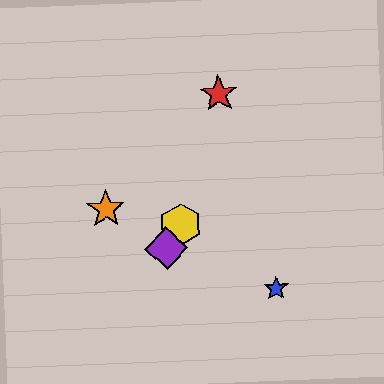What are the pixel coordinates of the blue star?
The blue star is at (276, 288).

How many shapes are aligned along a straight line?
3 shapes (the green star, the yellow hexagon, the purple diamond) are aligned along a straight line.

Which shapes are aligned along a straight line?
The green star, the yellow hexagon, the purple diamond are aligned along a straight line.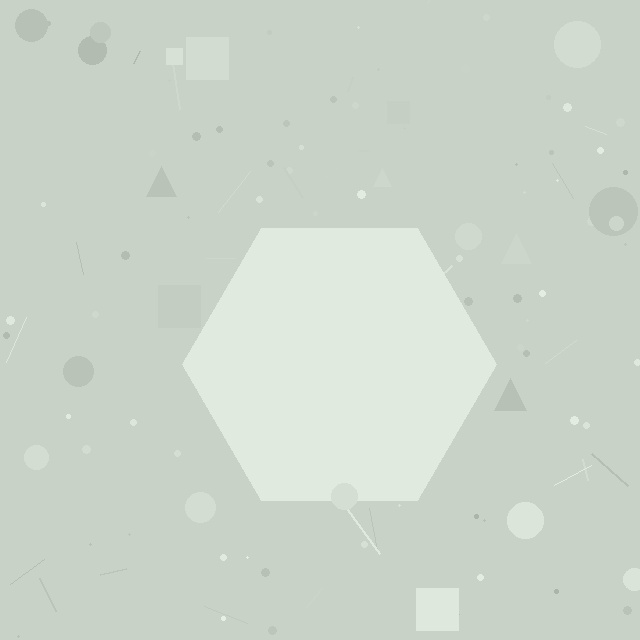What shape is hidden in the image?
A hexagon is hidden in the image.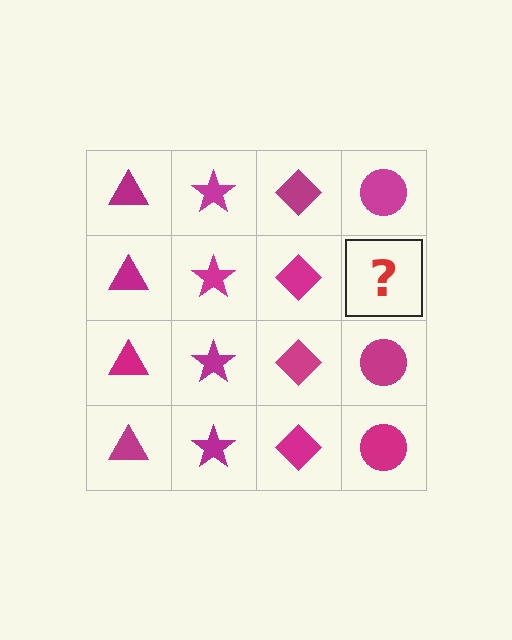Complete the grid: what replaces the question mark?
The question mark should be replaced with a magenta circle.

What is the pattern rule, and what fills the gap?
The rule is that each column has a consistent shape. The gap should be filled with a magenta circle.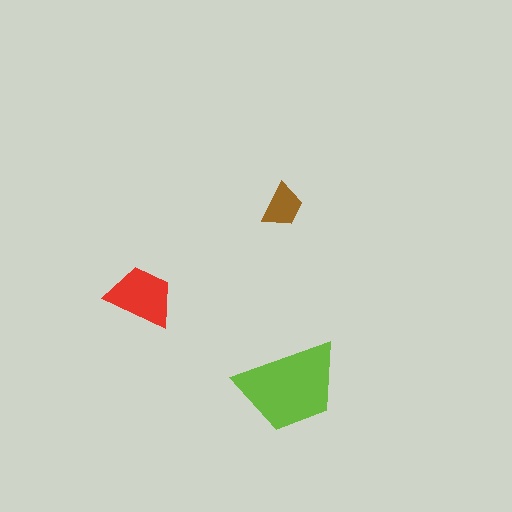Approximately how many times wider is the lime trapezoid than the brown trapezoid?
About 2.5 times wider.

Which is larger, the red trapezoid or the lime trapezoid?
The lime one.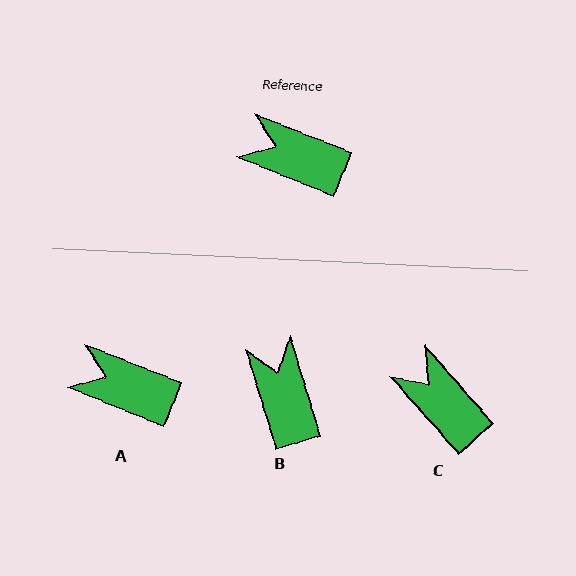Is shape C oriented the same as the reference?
No, it is off by about 27 degrees.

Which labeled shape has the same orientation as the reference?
A.